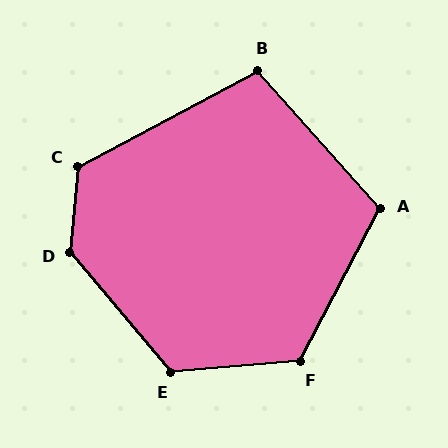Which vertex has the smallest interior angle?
B, at approximately 104 degrees.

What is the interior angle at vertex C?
Approximately 124 degrees (obtuse).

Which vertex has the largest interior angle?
D, at approximately 134 degrees.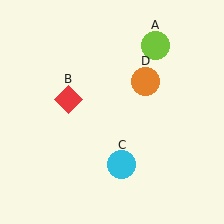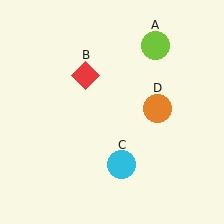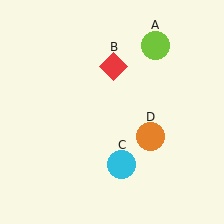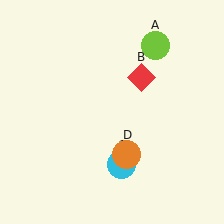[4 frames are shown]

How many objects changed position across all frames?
2 objects changed position: red diamond (object B), orange circle (object D).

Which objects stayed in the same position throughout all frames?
Lime circle (object A) and cyan circle (object C) remained stationary.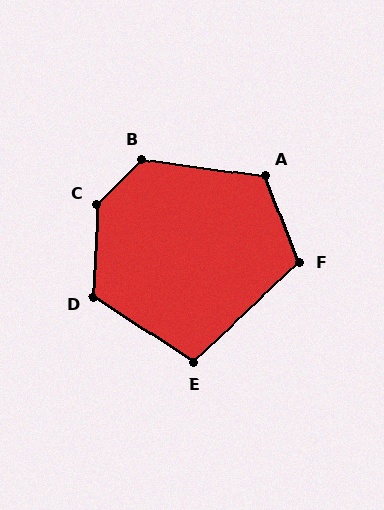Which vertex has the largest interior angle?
C, at approximately 137 degrees.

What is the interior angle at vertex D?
Approximately 121 degrees (obtuse).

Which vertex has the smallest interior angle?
E, at approximately 103 degrees.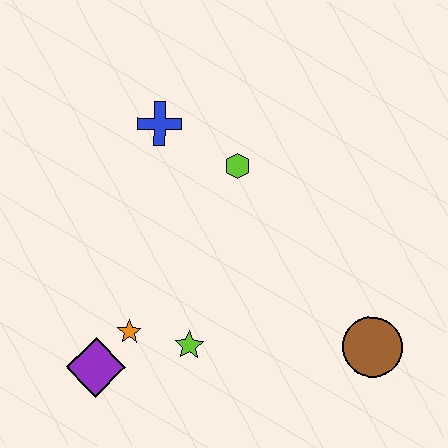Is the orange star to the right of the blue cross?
No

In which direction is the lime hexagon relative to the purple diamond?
The lime hexagon is above the purple diamond.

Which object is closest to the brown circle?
The lime star is closest to the brown circle.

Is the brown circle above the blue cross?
No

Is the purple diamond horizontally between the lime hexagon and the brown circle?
No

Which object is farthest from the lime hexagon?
The purple diamond is farthest from the lime hexagon.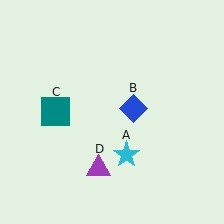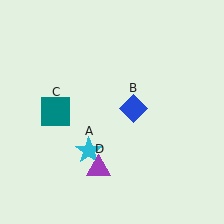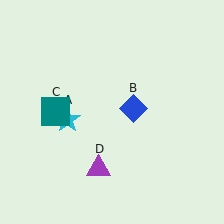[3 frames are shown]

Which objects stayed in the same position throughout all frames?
Blue diamond (object B) and teal square (object C) and purple triangle (object D) remained stationary.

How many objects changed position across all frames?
1 object changed position: cyan star (object A).